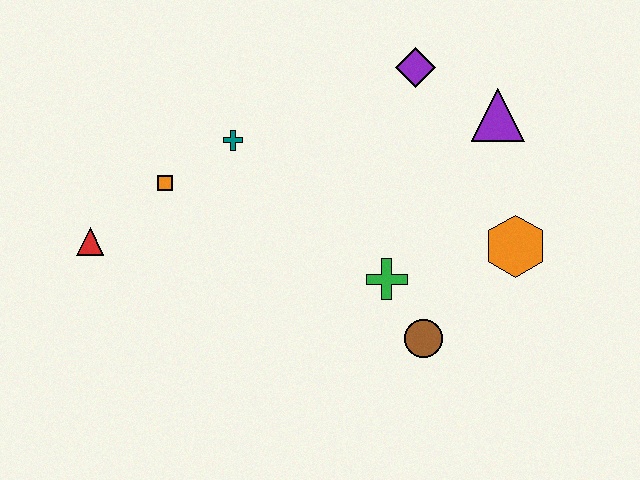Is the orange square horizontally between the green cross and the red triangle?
Yes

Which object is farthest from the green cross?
The red triangle is farthest from the green cross.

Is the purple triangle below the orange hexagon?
No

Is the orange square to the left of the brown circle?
Yes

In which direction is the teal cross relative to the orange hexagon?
The teal cross is to the left of the orange hexagon.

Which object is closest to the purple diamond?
The purple triangle is closest to the purple diamond.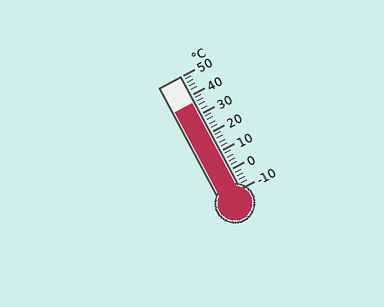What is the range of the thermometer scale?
The thermometer scale ranges from -10°C to 50°C.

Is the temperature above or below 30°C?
The temperature is above 30°C.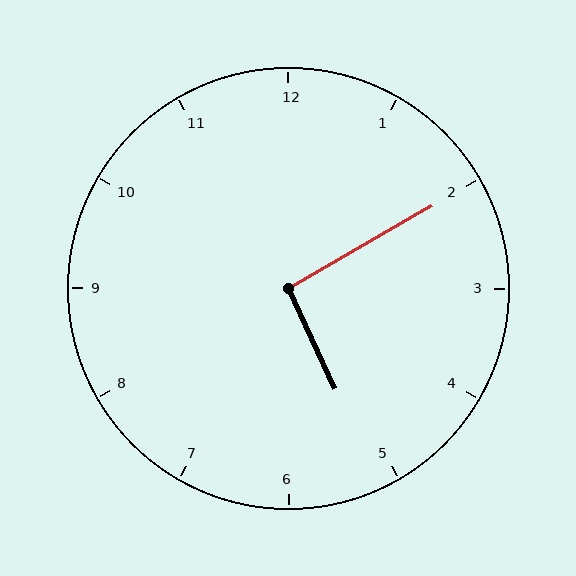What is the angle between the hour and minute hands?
Approximately 95 degrees.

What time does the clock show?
5:10.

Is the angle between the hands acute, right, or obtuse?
It is right.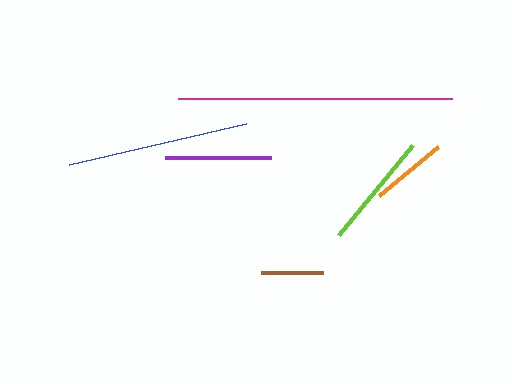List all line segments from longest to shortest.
From longest to shortest: magenta, blue, lime, purple, orange, brown.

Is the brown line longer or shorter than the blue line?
The blue line is longer than the brown line.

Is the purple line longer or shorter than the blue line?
The blue line is longer than the purple line.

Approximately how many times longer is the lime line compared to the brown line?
The lime line is approximately 1.9 times the length of the brown line.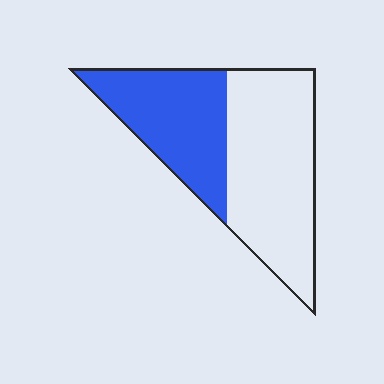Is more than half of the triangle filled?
No.